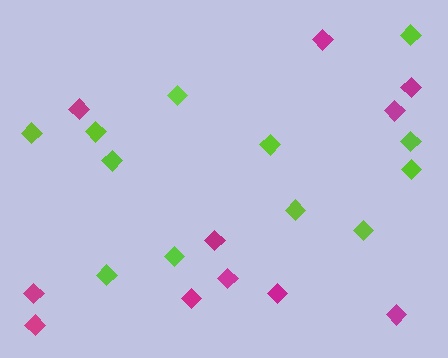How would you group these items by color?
There are 2 groups: one group of magenta diamonds (11) and one group of lime diamonds (12).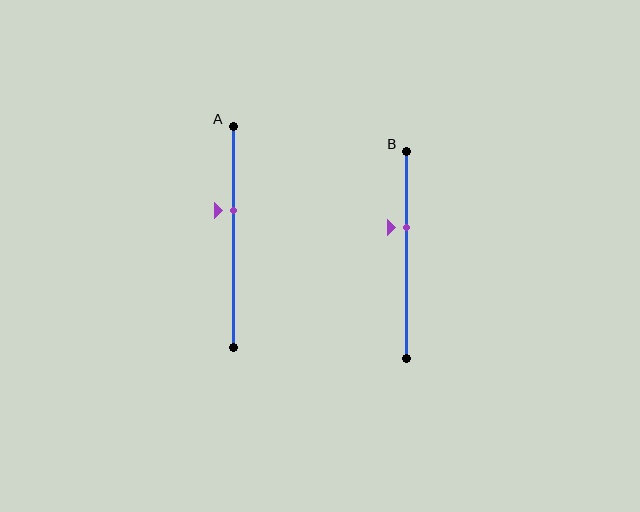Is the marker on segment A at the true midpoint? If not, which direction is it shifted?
No, the marker on segment A is shifted upward by about 12% of the segment length.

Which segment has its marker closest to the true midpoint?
Segment A has its marker closest to the true midpoint.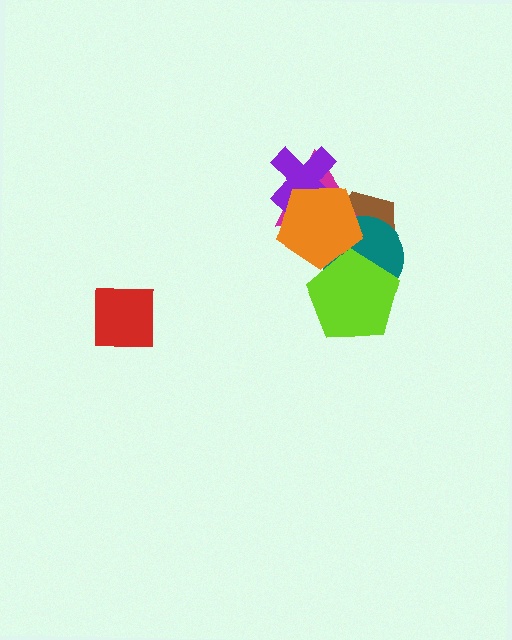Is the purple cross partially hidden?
Yes, it is partially covered by another shape.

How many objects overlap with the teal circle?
4 objects overlap with the teal circle.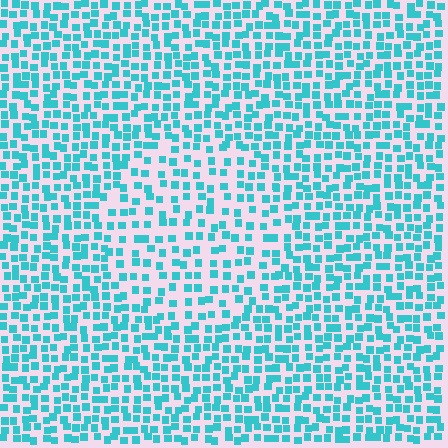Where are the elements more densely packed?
The elements are more densely packed outside the circle boundary.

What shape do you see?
I see a circle.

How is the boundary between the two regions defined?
The boundary is defined by a change in element density (approximately 1.6x ratio). All elements are the same color, size, and shape.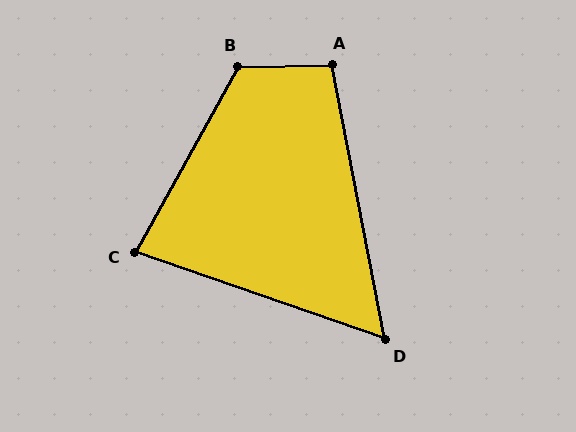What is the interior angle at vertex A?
Approximately 100 degrees (obtuse).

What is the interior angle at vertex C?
Approximately 80 degrees (acute).